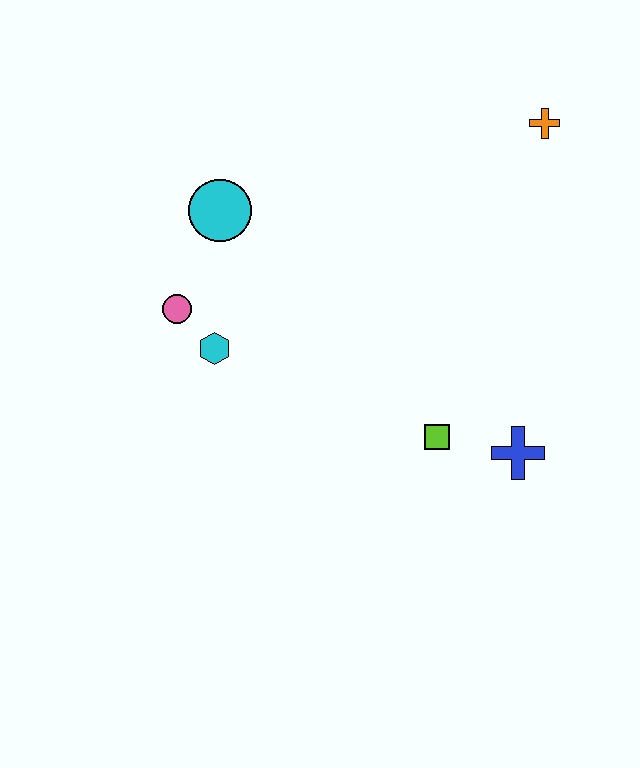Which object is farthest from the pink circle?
The orange cross is farthest from the pink circle.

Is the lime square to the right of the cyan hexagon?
Yes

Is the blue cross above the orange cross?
No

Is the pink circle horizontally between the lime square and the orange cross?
No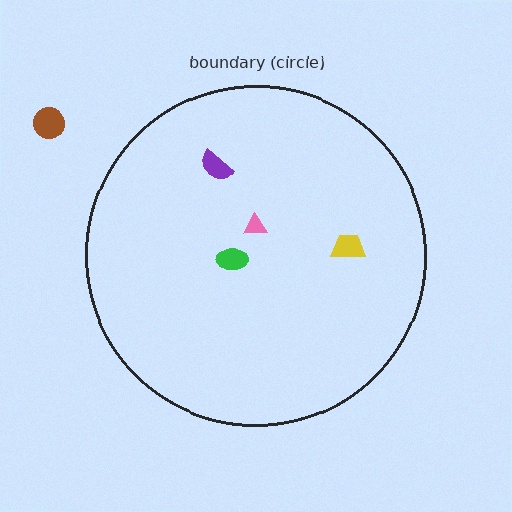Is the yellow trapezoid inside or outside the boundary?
Inside.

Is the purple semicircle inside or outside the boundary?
Inside.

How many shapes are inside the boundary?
4 inside, 1 outside.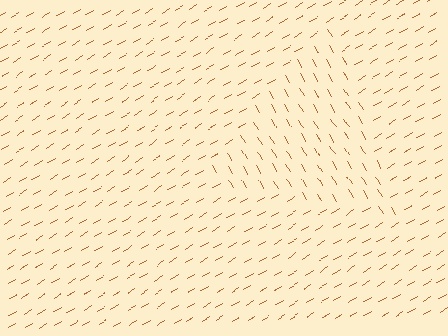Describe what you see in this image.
The image is filled with small brown line segments. A triangle region in the image has lines oriented differently from the surrounding lines, creating a visible texture boundary.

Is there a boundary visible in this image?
Yes, there is a texture boundary formed by a change in line orientation.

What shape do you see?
I see a triangle.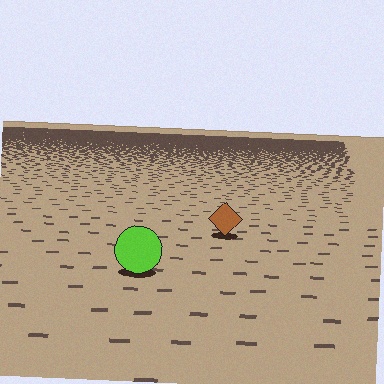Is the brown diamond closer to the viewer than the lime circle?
No. The lime circle is closer — you can tell from the texture gradient: the ground texture is coarser near it.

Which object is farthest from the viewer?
The brown diamond is farthest from the viewer. It appears smaller and the ground texture around it is denser.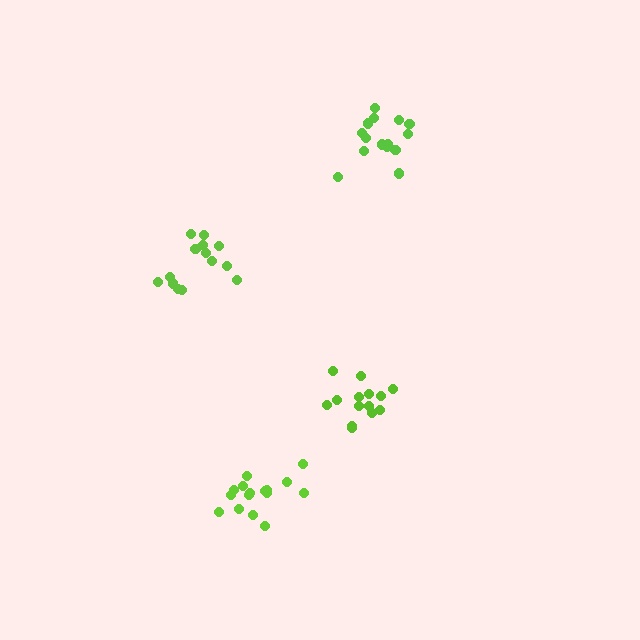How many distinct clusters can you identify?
There are 4 distinct clusters.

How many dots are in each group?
Group 1: 14 dots, Group 2: 15 dots, Group 3: 14 dots, Group 4: 16 dots (59 total).